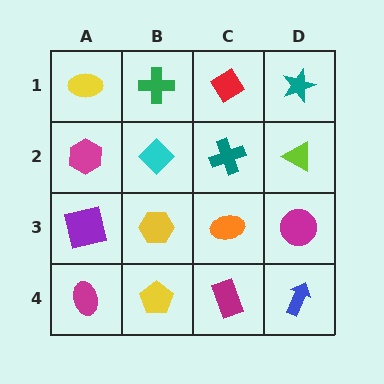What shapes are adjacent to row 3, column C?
A teal cross (row 2, column C), a magenta rectangle (row 4, column C), a yellow hexagon (row 3, column B), a magenta circle (row 3, column D).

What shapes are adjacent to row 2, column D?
A teal star (row 1, column D), a magenta circle (row 3, column D), a teal cross (row 2, column C).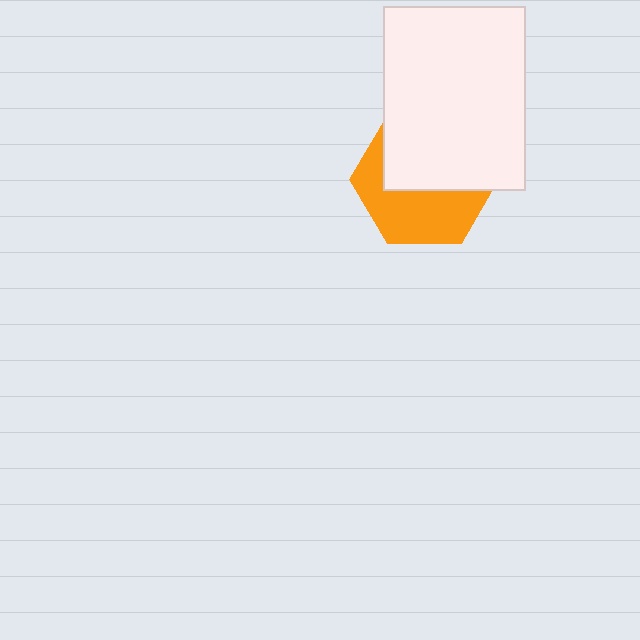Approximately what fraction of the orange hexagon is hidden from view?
Roughly 52% of the orange hexagon is hidden behind the white rectangle.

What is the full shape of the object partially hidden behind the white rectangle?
The partially hidden object is an orange hexagon.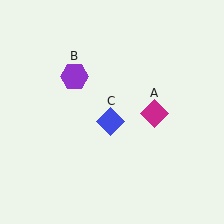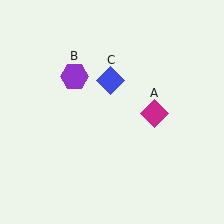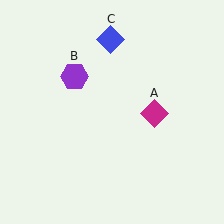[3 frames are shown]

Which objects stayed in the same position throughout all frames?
Magenta diamond (object A) and purple hexagon (object B) remained stationary.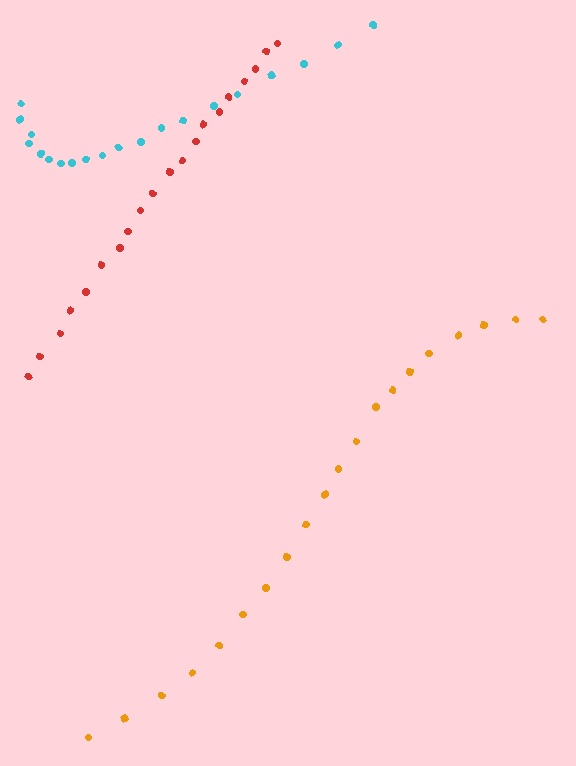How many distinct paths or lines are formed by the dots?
There are 3 distinct paths.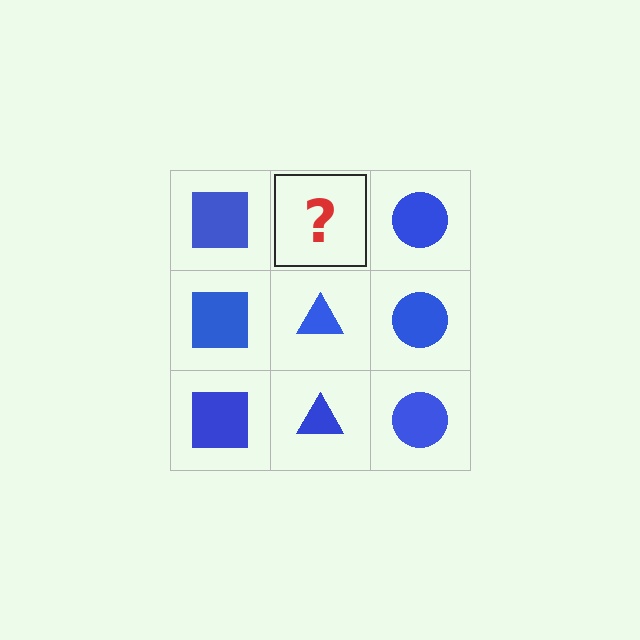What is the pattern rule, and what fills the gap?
The rule is that each column has a consistent shape. The gap should be filled with a blue triangle.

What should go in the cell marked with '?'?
The missing cell should contain a blue triangle.